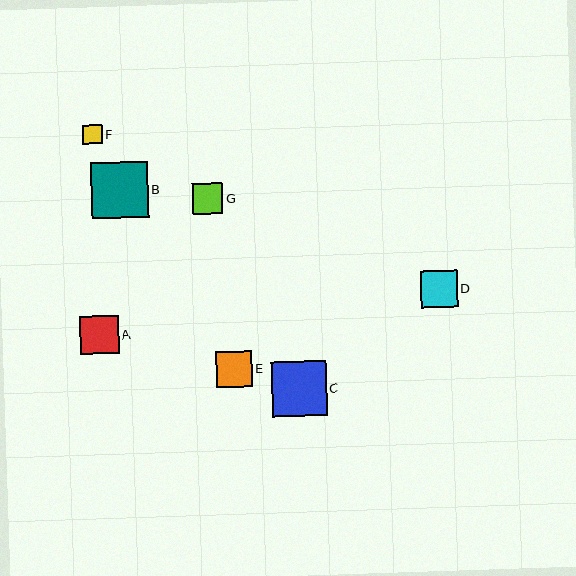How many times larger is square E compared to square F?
Square E is approximately 1.8 times the size of square F.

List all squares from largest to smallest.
From largest to smallest: B, C, A, D, E, G, F.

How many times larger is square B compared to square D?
Square B is approximately 1.5 times the size of square D.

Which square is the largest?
Square B is the largest with a size of approximately 57 pixels.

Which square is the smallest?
Square F is the smallest with a size of approximately 19 pixels.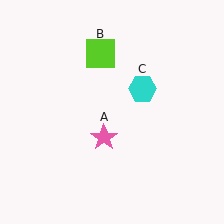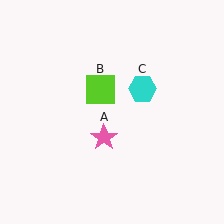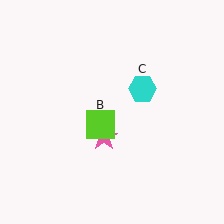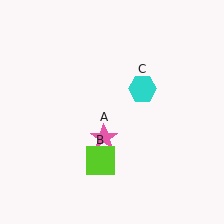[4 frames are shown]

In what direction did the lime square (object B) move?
The lime square (object B) moved down.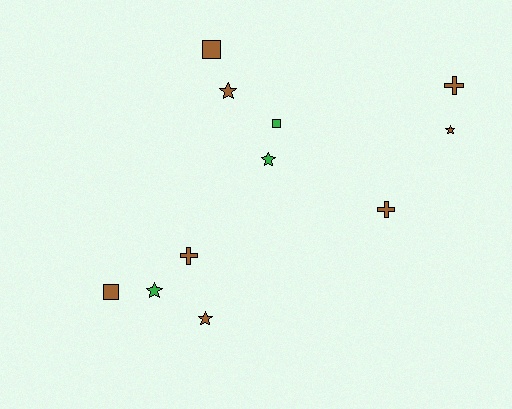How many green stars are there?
There are 2 green stars.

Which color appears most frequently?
Brown, with 8 objects.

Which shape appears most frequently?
Star, with 5 objects.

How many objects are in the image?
There are 11 objects.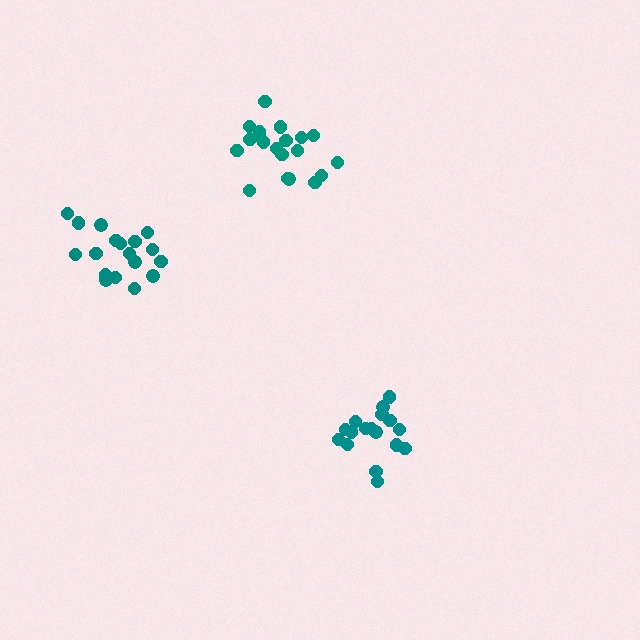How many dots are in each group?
Group 1: 17 dots, Group 2: 18 dots, Group 3: 19 dots (54 total).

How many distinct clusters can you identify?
There are 3 distinct clusters.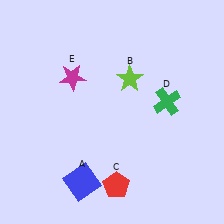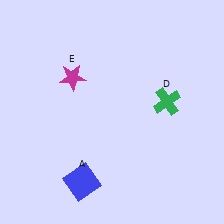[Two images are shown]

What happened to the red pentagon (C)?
The red pentagon (C) was removed in Image 2. It was in the bottom-right area of Image 1.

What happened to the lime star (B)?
The lime star (B) was removed in Image 2. It was in the top-right area of Image 1.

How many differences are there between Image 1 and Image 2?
There are 2 differences between the two images.